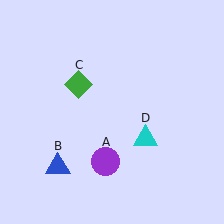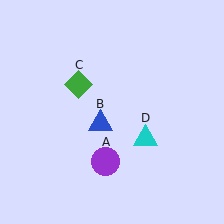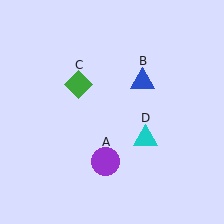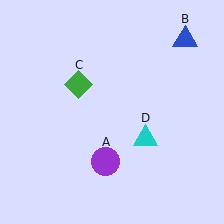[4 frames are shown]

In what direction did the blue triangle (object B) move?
The blue triangle (object B) moved up and to the right.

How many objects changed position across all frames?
1 object changed position: blue triangle (object B).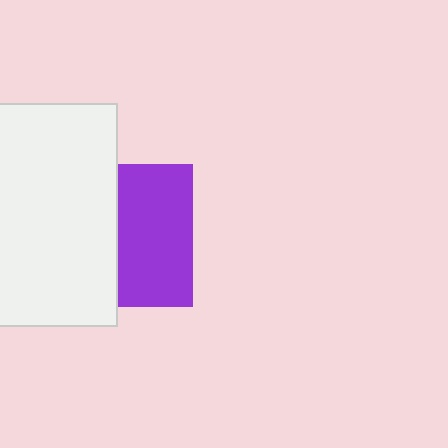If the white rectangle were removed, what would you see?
You would see the complete purple square.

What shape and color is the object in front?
The object in front is a white rectangle.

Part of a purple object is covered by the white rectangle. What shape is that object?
It is a square.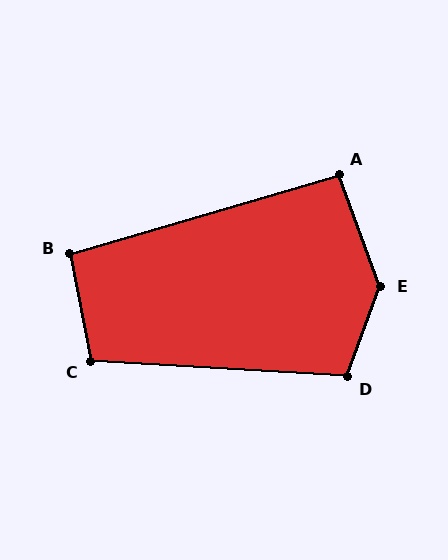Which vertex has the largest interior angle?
E, at approximately 140 degrees.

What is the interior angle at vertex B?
Approximately 95 degrees (obtuse).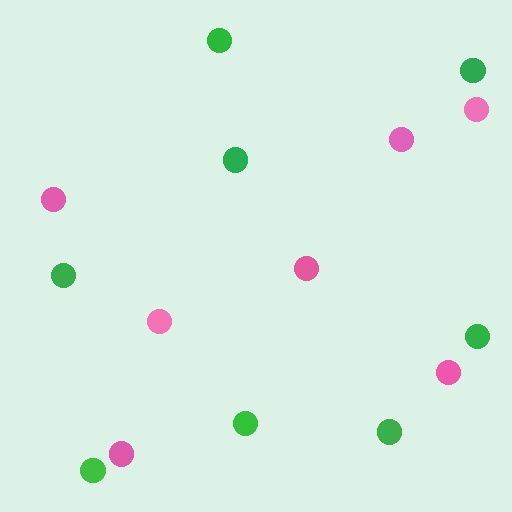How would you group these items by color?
There are 2 groups: one group of pink circles (7) and one group of green circles (8).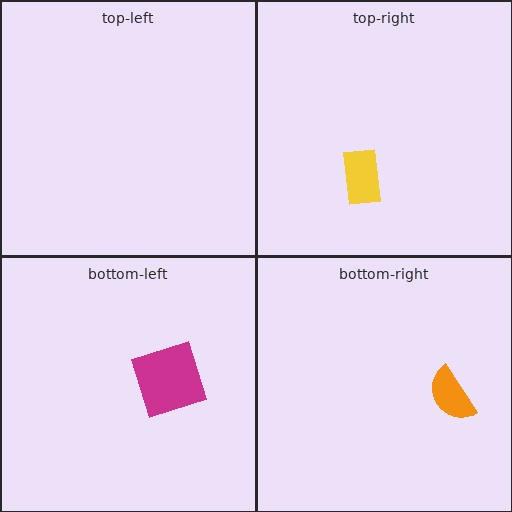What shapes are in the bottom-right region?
The orange semicircle.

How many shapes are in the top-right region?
1.